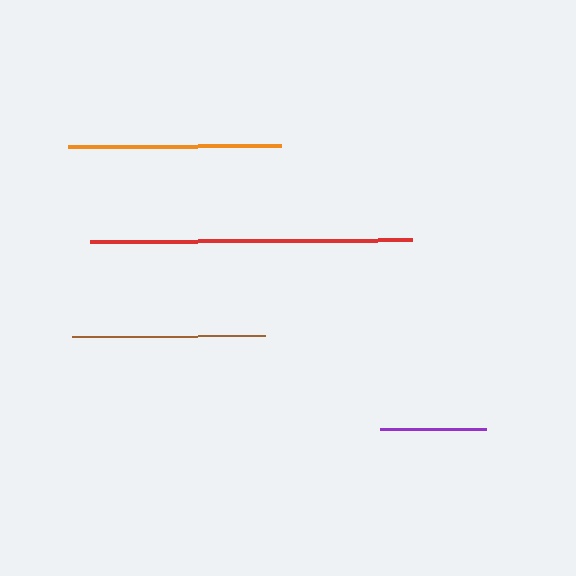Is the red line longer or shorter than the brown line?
The red line is longer than the brown line.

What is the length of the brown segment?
The brown segment is approximately 193 pixels long.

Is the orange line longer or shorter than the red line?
The red line is longer than the orange line.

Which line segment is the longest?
The red line is the longest at approximately 322 pixels.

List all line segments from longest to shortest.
From longest to shortest: red, orange, brown, purple.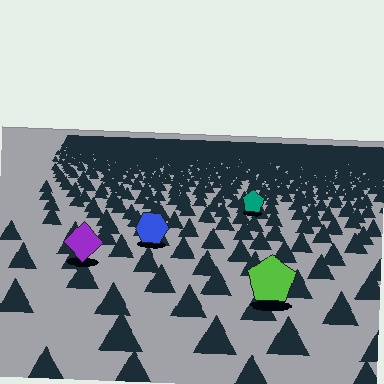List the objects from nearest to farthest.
From nearest to farthest: the lime pentagon, the purple diamond, the blue hexagon, the teal pentagon.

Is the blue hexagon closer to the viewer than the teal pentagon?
Yes. The blue hexagon is closer — you can tell from the texture gradient: the ground texture is coarser near it.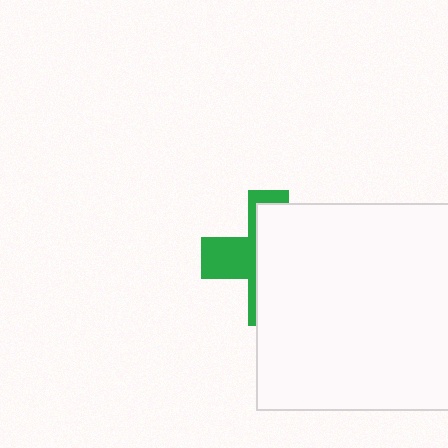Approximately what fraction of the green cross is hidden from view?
Roughly 63% of the green cross is hidden behind the white rectangle.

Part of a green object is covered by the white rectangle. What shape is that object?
It is a cross.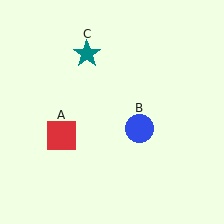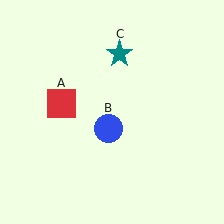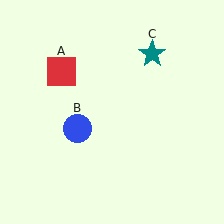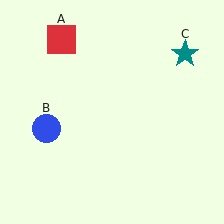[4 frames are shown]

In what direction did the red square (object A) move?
The red square (object A) moved up.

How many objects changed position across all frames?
3 objects changed position: red square (object A), blue circle (object B), teal star (object C).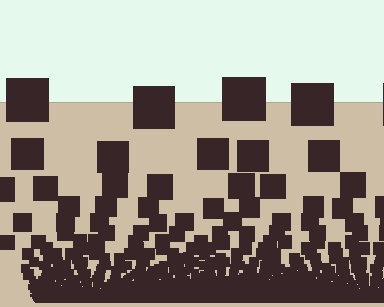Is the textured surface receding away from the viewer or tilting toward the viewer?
The surface appears to tilt toward the viewer. Texture elements get larger and sparser toward the top.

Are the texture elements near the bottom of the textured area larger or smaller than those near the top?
Smaller. The gradient is inverted — elements near the bottom are smaller and denser.